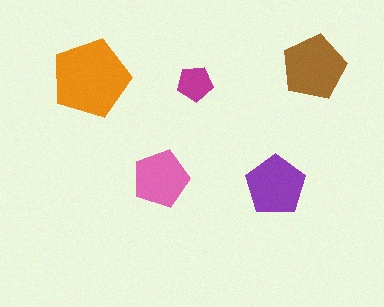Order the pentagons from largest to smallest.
the orange one, the brown one, the purple one, the pink one, the magenta one.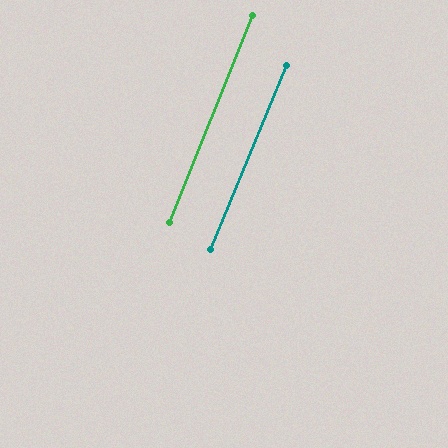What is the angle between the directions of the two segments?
Approximately 0 degrees.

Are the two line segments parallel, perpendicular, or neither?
Parallel — their directions differ by only 0.4°.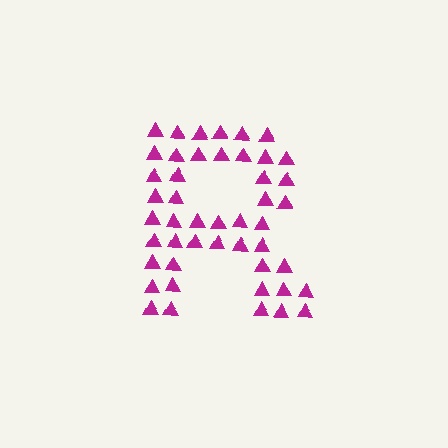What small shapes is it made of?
It is made of small triangles.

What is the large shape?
The large shape is the letter R.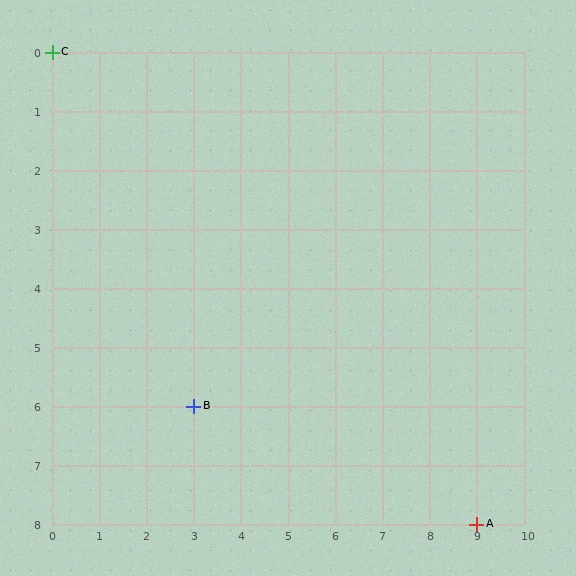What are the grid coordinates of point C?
Point C is at grid coordinates (0, 0).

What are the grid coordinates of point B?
Point B is at grid coordinates (3, 6).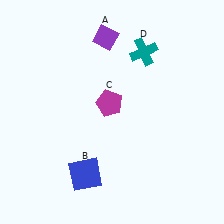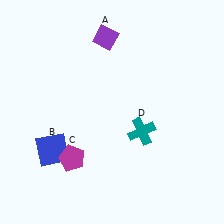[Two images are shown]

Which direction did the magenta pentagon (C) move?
The magenta pentagon (C) moved down.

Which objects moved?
The objects that moved are: the blue square (B), the magenta pentagon (C), the teal cross (D).